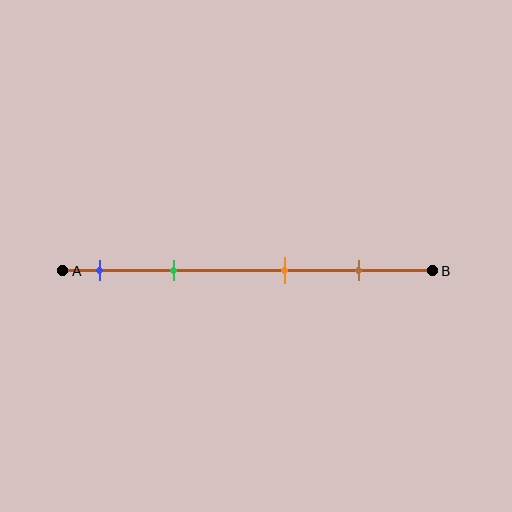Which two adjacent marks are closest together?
The blue and green marks are the closest adjacent pair.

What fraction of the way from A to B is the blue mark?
The blue mark is approximately 10% (0.1) of the way from A to B.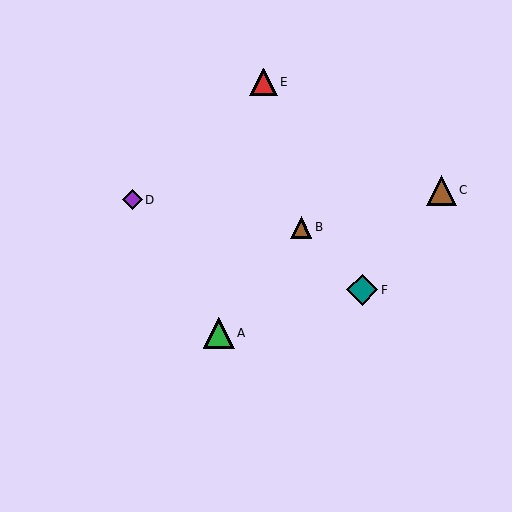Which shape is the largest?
The teal diamond (labeled F) is the largest.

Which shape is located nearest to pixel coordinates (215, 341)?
The green triangle (labeled A) at (219, 333) is nearest to that location.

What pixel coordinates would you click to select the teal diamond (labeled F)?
Click at (362, 290) to select the teal diamond F.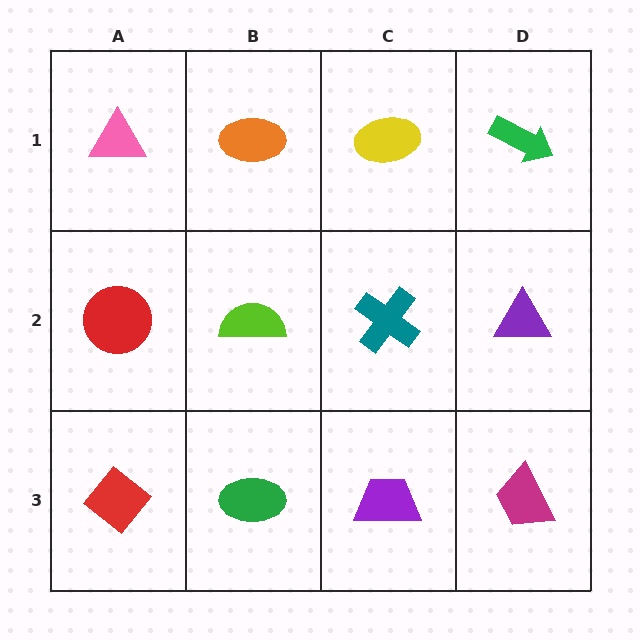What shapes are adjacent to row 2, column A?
A pink triangle (row 1, column A), a red diamond (row 3, column A), a lime semicircle (row 2, column B).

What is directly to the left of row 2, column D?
A teal cross.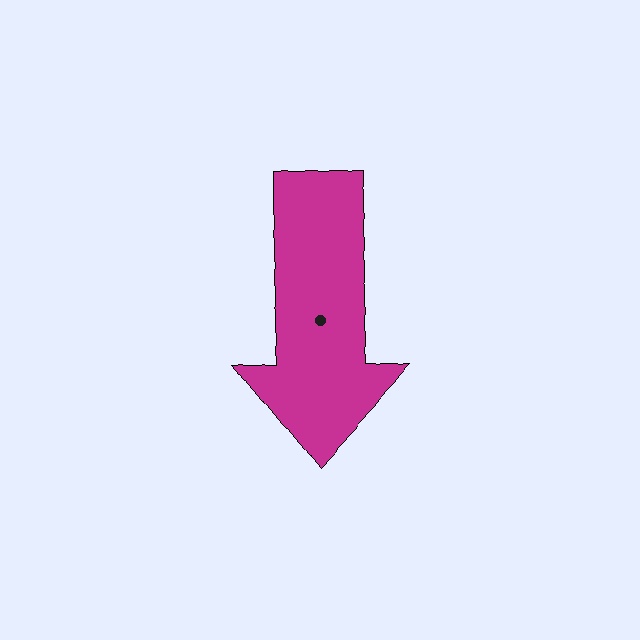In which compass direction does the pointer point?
South.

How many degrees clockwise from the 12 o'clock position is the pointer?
Approximately 182 degrees.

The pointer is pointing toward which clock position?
Roughly 6 o'clock.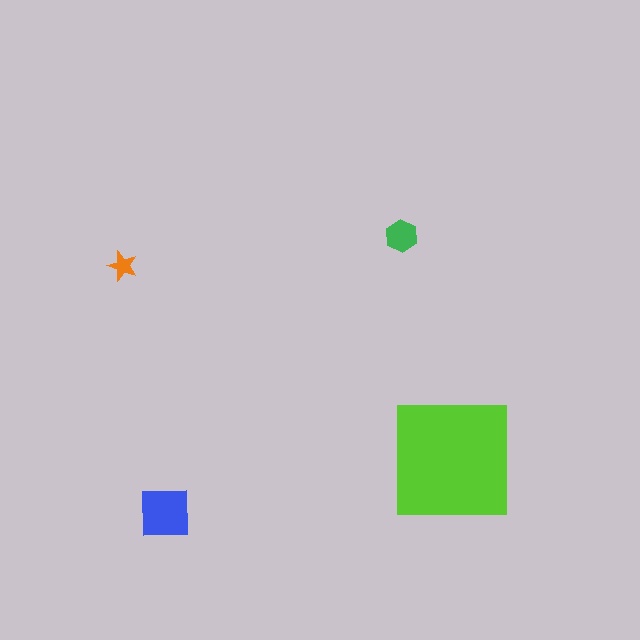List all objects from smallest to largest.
The orange star, the green hexagon, the blue square, the lime square.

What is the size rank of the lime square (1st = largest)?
1st.